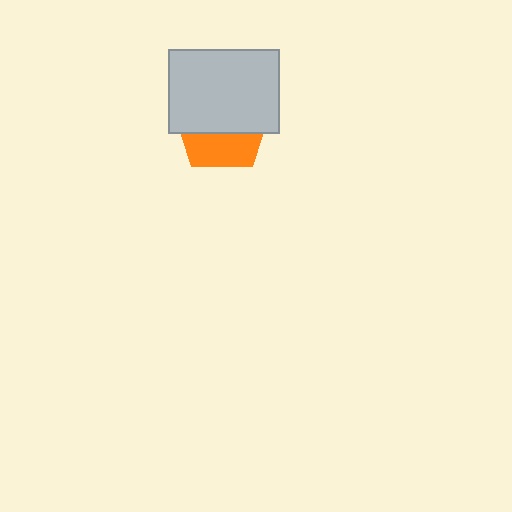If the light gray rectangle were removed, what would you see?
You would see the complete orange pentagon.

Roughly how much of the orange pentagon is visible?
A small part of it is visible (roughly 37%).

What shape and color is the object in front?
The object in front is a light gray rectangle.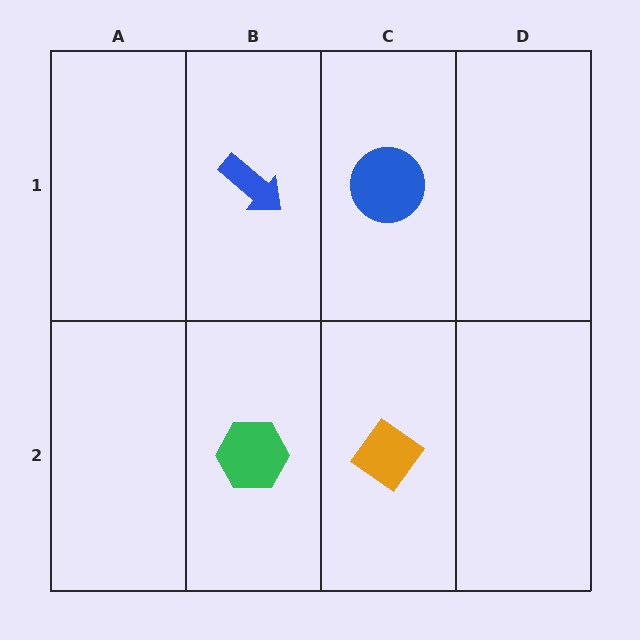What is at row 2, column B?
A green hexagon.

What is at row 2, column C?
An orange diamond.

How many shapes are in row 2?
2 shapes.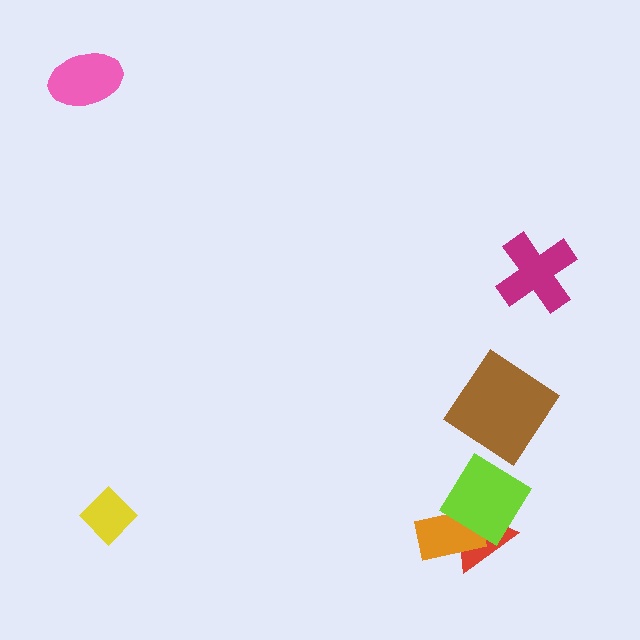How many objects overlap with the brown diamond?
0 objects overlap with the brown diamond.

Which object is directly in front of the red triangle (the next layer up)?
The orange rectangle is directly in front of the red triangle.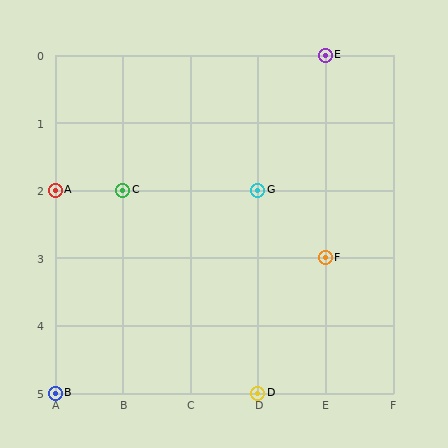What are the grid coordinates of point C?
Point C is at grid coordinates (B, 2).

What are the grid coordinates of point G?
Point G is at grid coordinates (D, 2).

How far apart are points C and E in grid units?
Points C and E are 3 columns and 2 rows apart (about 3.6 grid units diagonally).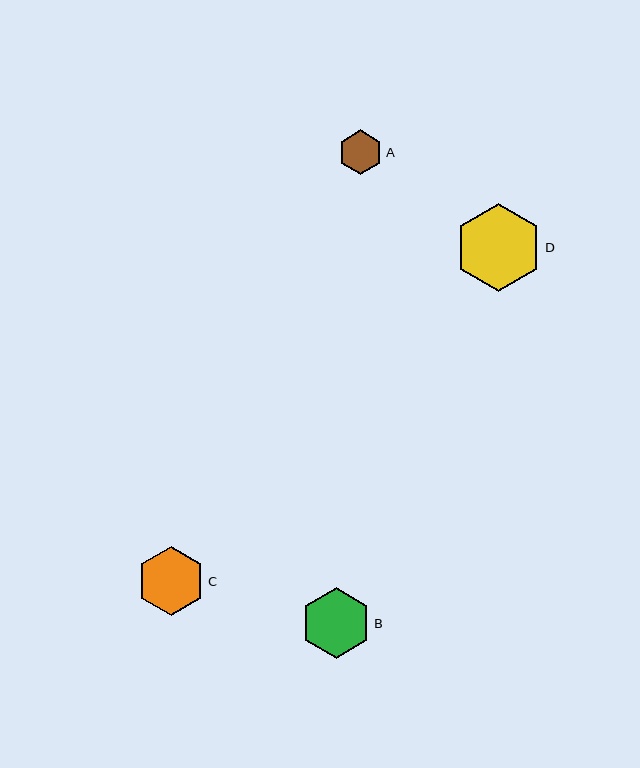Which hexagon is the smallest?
Hexagon A is the smallest with a size of approximately 45 pixels.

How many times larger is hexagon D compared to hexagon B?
Hexagon D is approximately 1.2 times the size of hexagon B.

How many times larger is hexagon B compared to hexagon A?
Hexagon B is approximately 1.6 times the size of hexagon A.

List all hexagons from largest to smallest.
From largest to smallest: D, B, C, A.